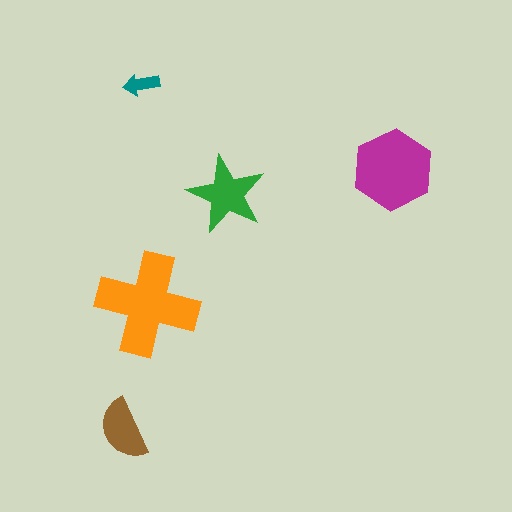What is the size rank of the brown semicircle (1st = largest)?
4th.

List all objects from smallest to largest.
The teal arrow, the brown semicircle, the green star, the magenta hexagon, the orange cross.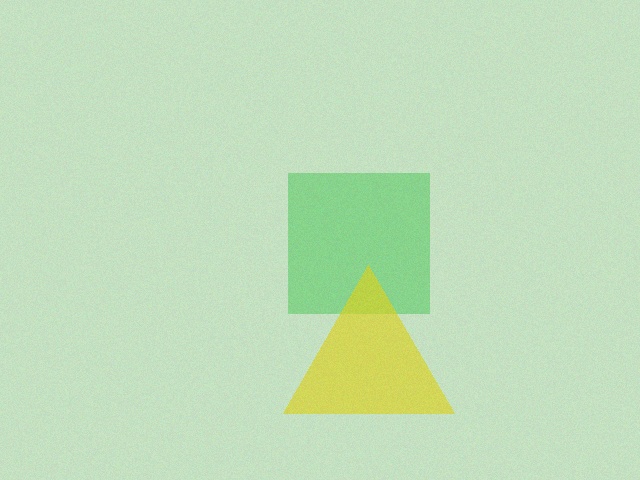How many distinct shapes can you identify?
There are 2 distinct shapes: a green square, a yellow triangle.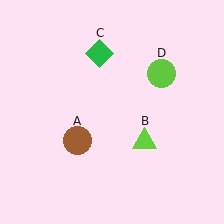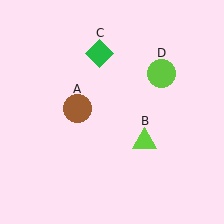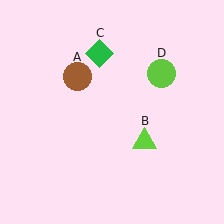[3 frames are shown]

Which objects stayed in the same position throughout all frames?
Lime triangle (object B) and green diamond (object C) and lime circle (object D) remained stationary.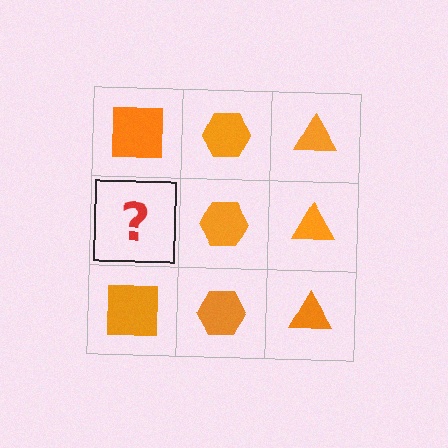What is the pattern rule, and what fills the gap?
The rule is that each column has a consistent shape. The gap should be filled with an orange square.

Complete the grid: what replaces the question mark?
The question mark should be replaced with an orange square.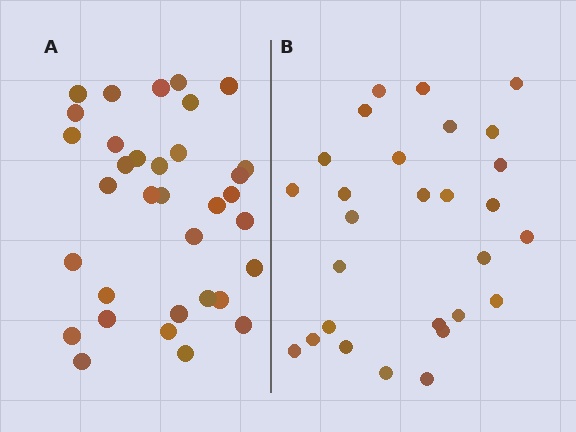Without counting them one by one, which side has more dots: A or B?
Region A (the left region) has more dots.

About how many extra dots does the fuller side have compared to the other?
Region A has about 6 more dots than region B.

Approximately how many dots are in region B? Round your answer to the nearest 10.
About 30 dots. (The exact count is 28, which rounds to 30.)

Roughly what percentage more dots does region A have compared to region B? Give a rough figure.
About 20% more.